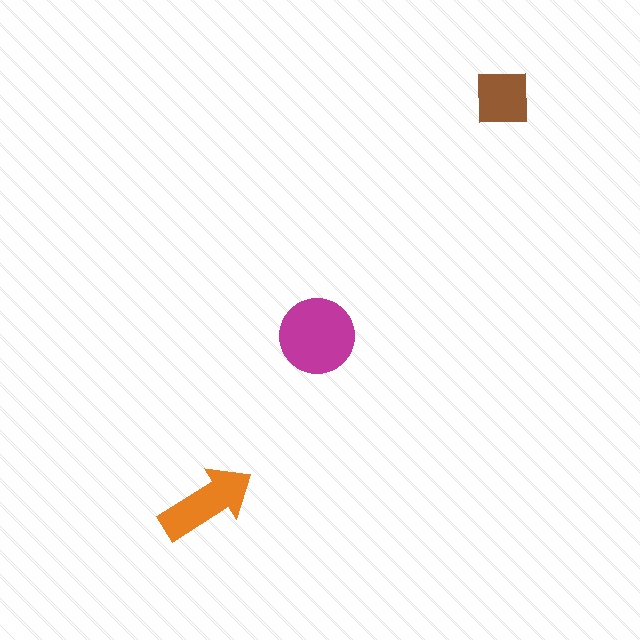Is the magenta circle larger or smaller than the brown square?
Larger.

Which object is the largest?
The magenta circle.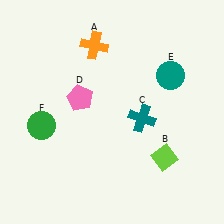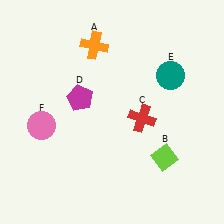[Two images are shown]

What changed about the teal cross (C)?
In Image 1, C is teal. In Image 2, it changed to red.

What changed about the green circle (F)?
In Image 1, F is green. In Image 2, it changed to pink.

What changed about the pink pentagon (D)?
In Image 1, D is pink. In Image 2, it changed to magenta.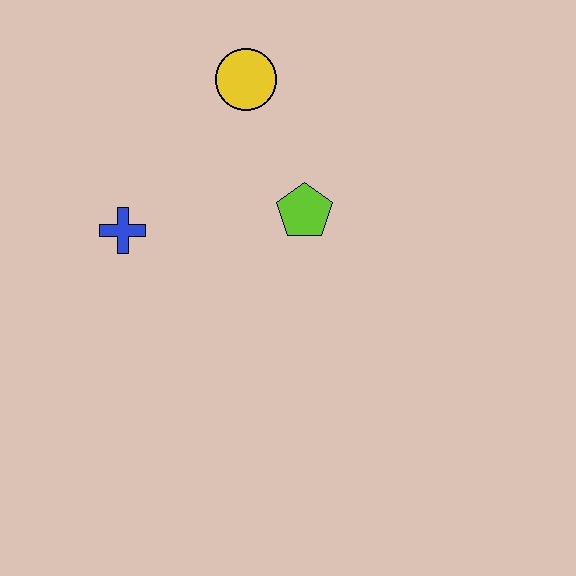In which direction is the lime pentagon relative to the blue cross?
The lime pentagon is to the right of the blue cross.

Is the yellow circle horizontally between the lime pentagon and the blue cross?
Yes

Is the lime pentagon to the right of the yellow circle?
Yes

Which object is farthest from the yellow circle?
The blue cross is farthest from the yellow circle.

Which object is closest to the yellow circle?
The lime pentagon is closest to the yellow circle.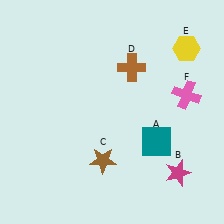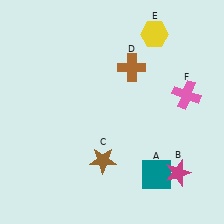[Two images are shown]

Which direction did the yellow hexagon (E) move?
The yellow hexagon (E) moved left.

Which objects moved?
The objects that moved are: the teal square (A), the yellow hexagon (E).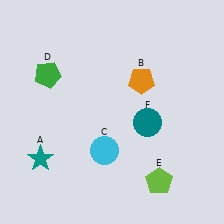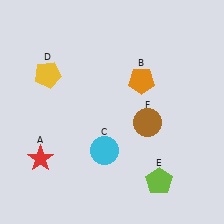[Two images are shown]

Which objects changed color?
A changed from teal to red. D changed from green to yellow. F changed from teal to brown.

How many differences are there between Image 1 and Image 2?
There are 3 differences between the two images.